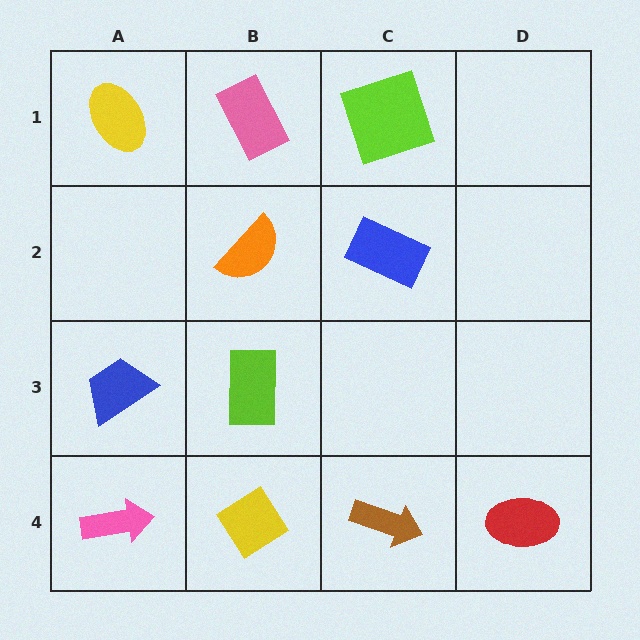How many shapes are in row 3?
2 shapes.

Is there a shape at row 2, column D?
No, that cell is empty.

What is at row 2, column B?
An orange semicircle.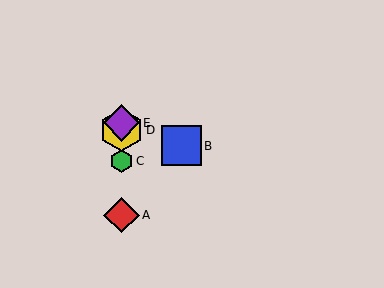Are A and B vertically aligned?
No, A is at x≈122 and B is at x≈181.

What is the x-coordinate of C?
Object C is at x≈122.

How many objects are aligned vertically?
4 objects (A, C, D, E) are aligned vertically.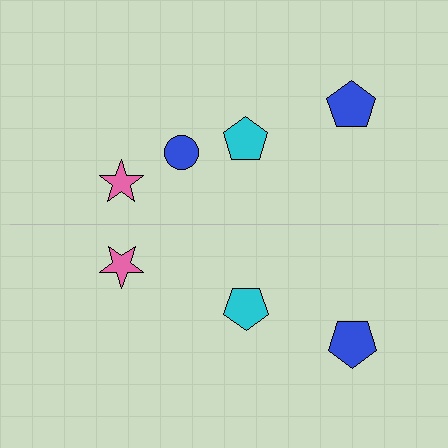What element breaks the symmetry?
A blue circle is missing from the bottom side.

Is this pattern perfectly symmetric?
No, the pattern is not perfectly symmetric. A blue circle is missing from the bottom side.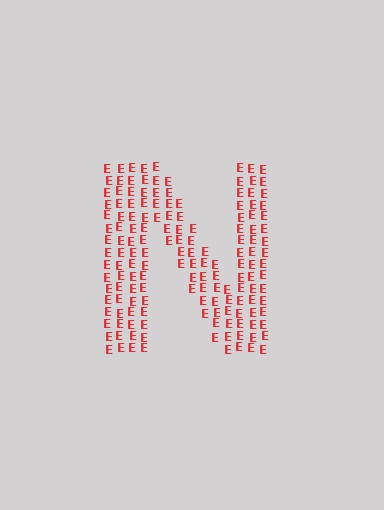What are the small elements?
The small elements are letter E's.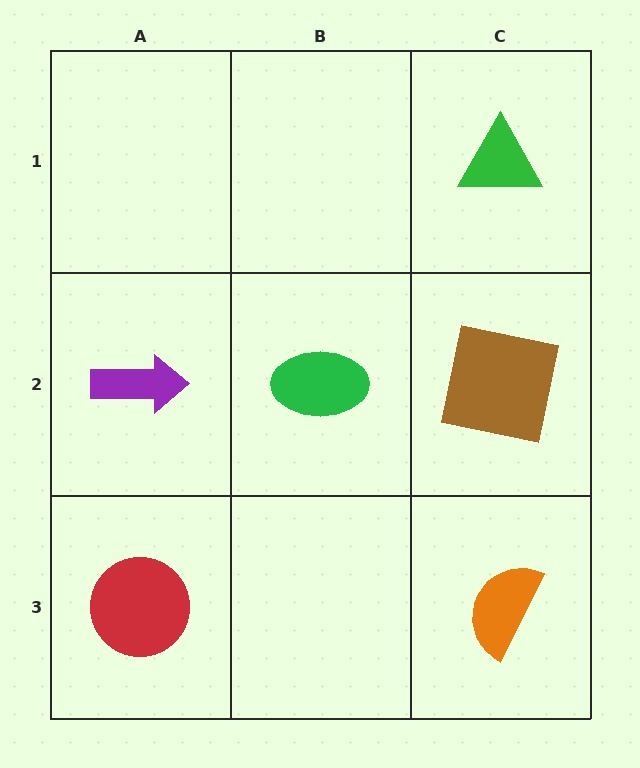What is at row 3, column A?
A red circle.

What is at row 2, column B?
A green ellipse.